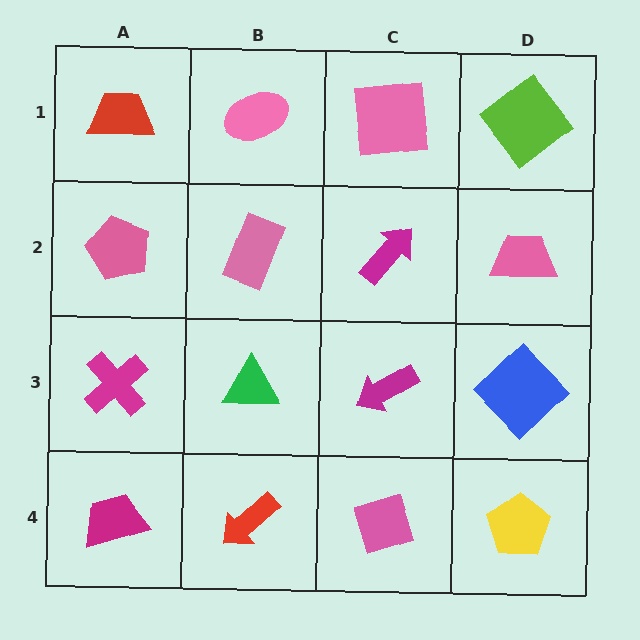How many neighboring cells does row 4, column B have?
3.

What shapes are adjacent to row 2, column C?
A pink square (row 1, column C), a magenta arrow (row 3, column C), a pink rectangle (row 2, column B), a pink trapezoid (row 2, column D).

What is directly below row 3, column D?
A yellow pentagon.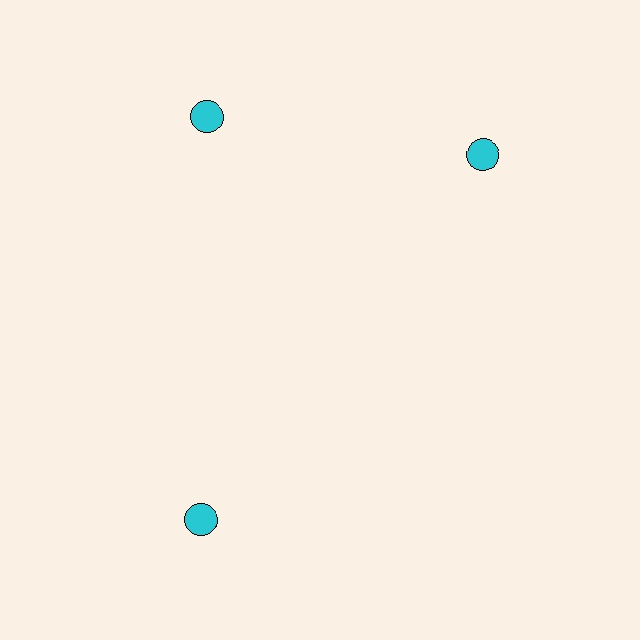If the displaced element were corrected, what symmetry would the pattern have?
It would have 3-fold rotational symmetry — the pattern would map onto itself every 120 degrees.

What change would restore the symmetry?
The symmetry would be restored by rotating it back into even spacing with its neighbors so that all 3 circles sit at equal angles and equal distance from the center.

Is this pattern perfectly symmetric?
No. The 3 cyan circles are arranged in a ring, but one element near the 3 o'clock position is rotated out of alignment along the ring, breaking the 3-fold rotational symmetry.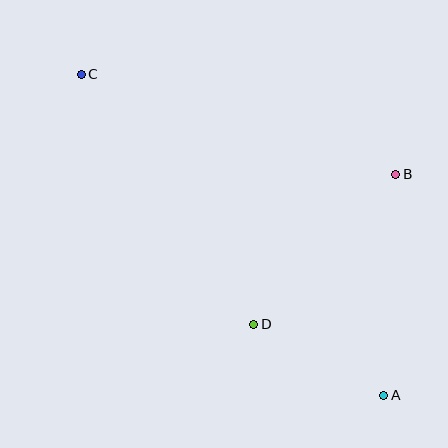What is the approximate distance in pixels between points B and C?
The distance between B and C is approximately 330 pixels.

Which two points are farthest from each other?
Points A and C are farthest from each other.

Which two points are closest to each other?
Points A and D are closest to each other.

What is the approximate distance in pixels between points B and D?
The distance between B and D is approximately 207 pixels.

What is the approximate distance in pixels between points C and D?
The distance between C and D is approximately 304 pixels.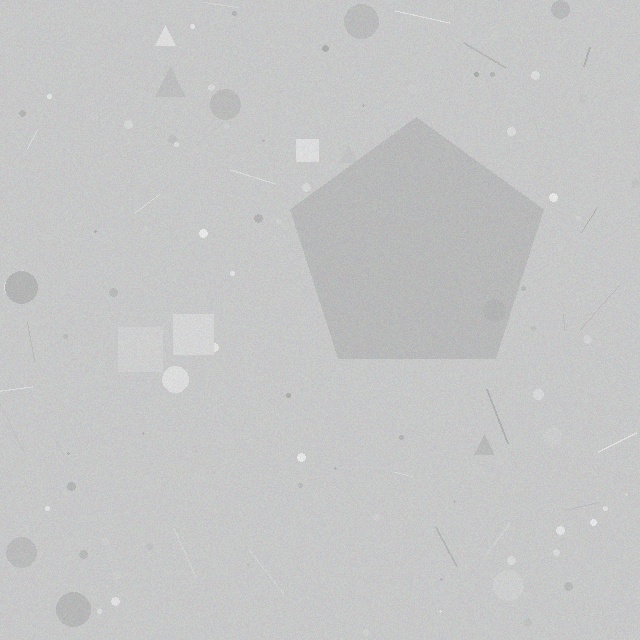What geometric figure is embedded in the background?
A pentagon is embedded in the background.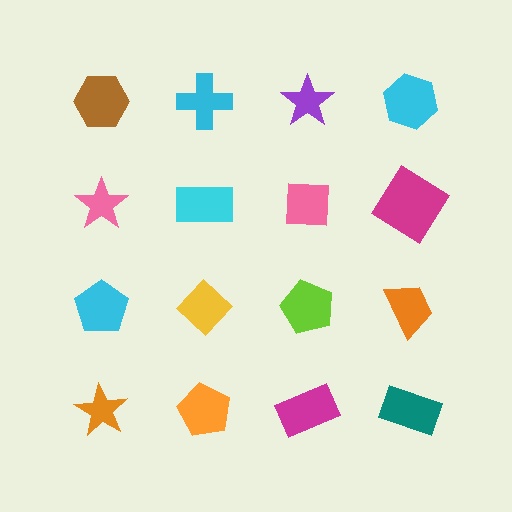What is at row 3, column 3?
A lime pentagon.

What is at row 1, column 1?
A brown hexagon.